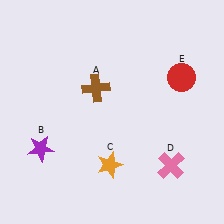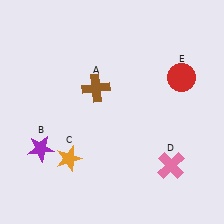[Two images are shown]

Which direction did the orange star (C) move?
The orange star (C) moved left.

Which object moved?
The orange star (C) moved left.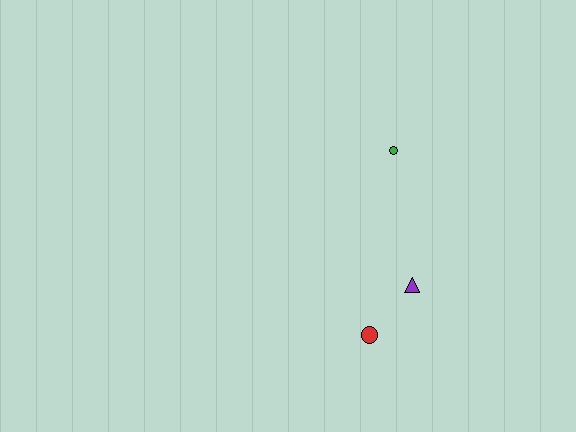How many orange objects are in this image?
There are no orange objects.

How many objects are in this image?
There are 3 objects.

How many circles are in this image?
There are 2 circles.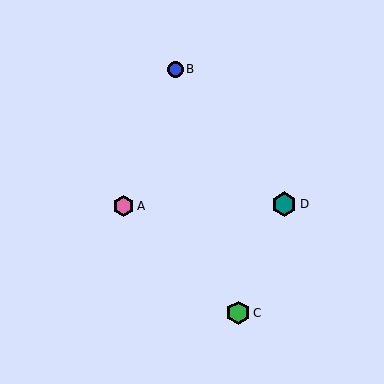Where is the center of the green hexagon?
The center of the green hexagon is at (238, 313).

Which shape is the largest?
The teal hexagon (labeled D) is the largest.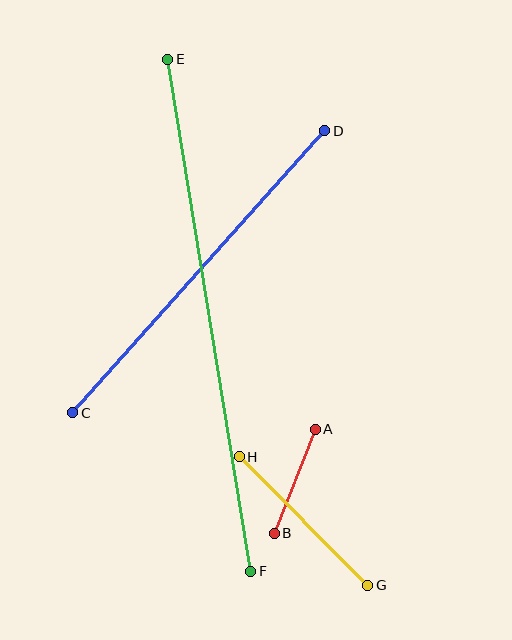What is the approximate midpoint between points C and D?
The midpoint is at approximately (199, 272) pixels.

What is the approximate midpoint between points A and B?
The midpoint is at approximately (295, 481) pixels.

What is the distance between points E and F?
The distance is approximately 518 pixels.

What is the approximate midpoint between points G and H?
The midpoint is at approximately (304, 521) pixels.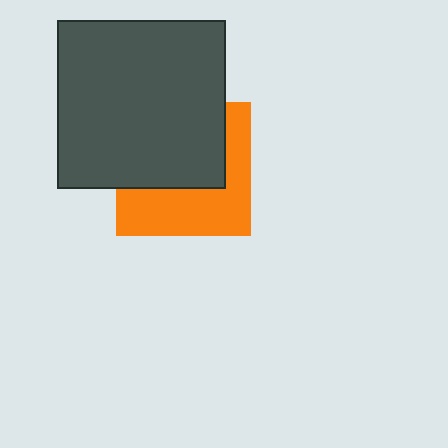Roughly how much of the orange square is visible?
About half of it is visible (roughly 47%).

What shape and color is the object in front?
The object in front is a dark gray square.